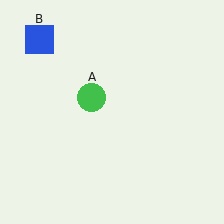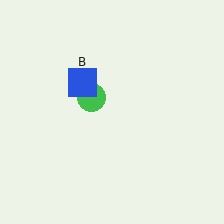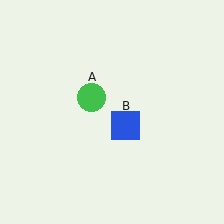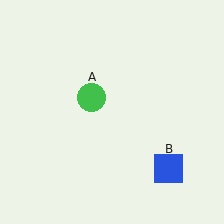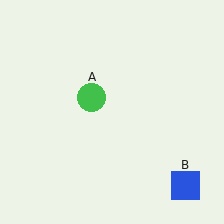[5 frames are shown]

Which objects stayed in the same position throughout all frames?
Green circle (object A) remained stationary.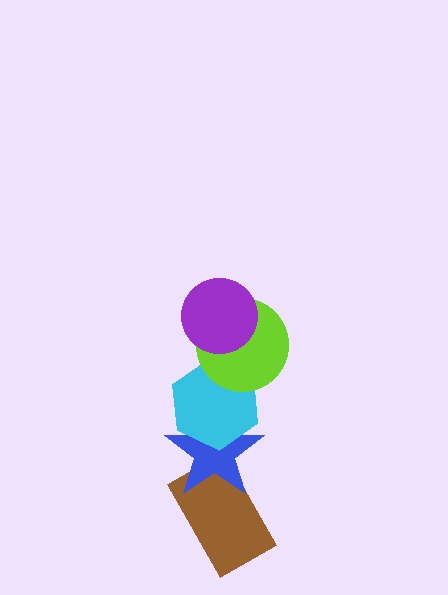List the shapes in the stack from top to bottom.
From top to bottom: the purple circle, the lime circle, the cyan hexagon, the blue star, the brown rectangle.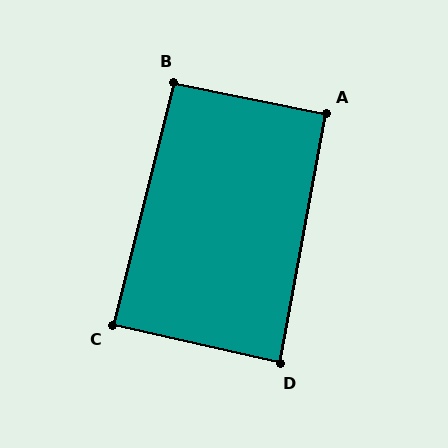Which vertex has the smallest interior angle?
D, at approximately 88 degrees.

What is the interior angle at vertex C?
Approximately 89 degrees (approximately right).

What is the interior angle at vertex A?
Approximately 91 degrees (approximately right).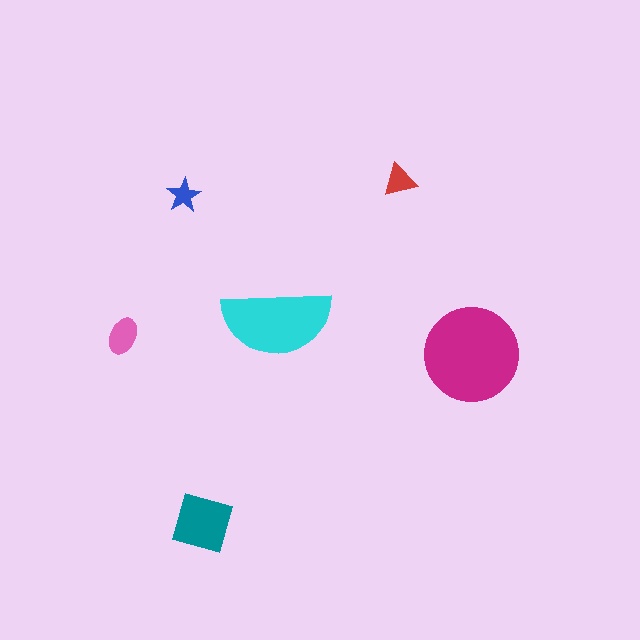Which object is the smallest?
The blue star.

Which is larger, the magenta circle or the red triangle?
The magenta circle.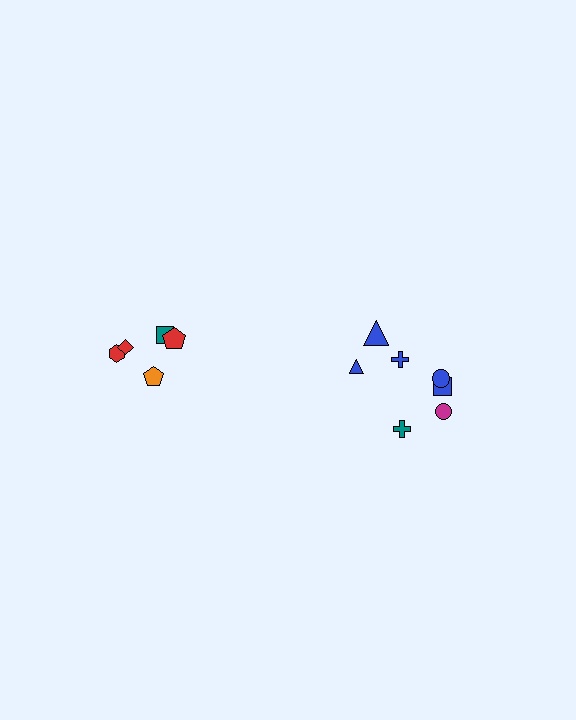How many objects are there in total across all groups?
There are 12 objects.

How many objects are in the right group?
There are 7 objects.